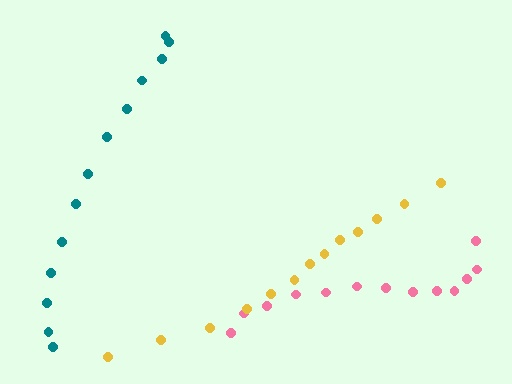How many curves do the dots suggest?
There are 3 distinct paths.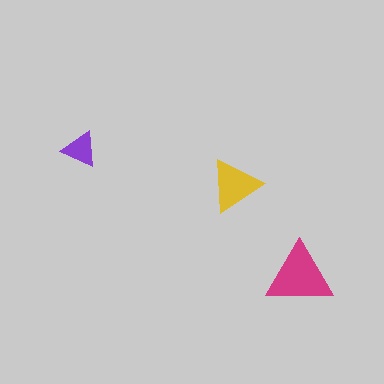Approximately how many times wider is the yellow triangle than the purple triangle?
About 1.5 times wider.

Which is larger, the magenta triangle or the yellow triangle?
The magenta one.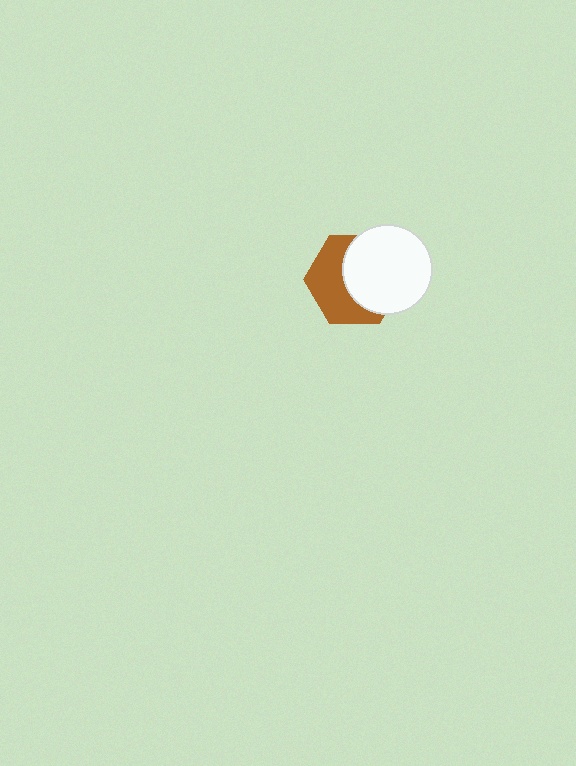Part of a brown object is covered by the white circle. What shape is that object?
It is a hexagon.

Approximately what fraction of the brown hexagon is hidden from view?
Roughly 52% of the brown hexagon is hidden behind the white circle.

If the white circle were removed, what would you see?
You would see the complete brown hexagon.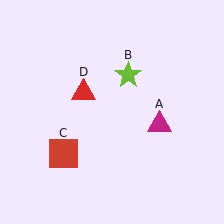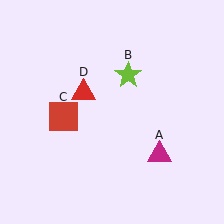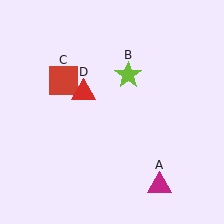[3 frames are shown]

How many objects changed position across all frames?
2 objects changed position: magenta triangle (object A), red square (object C).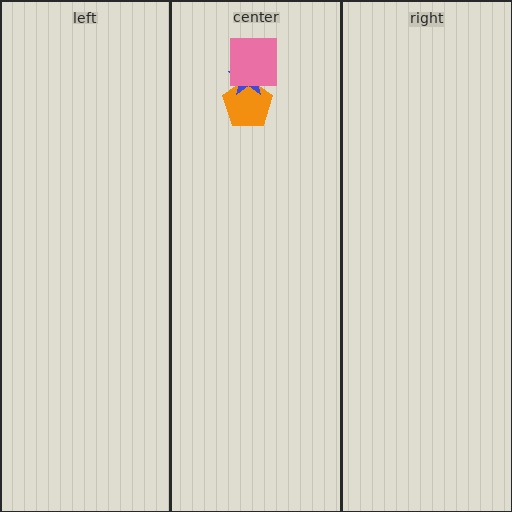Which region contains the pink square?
The center region.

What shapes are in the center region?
The orange pentagon, the blue star, the pink square.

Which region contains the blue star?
The center region.